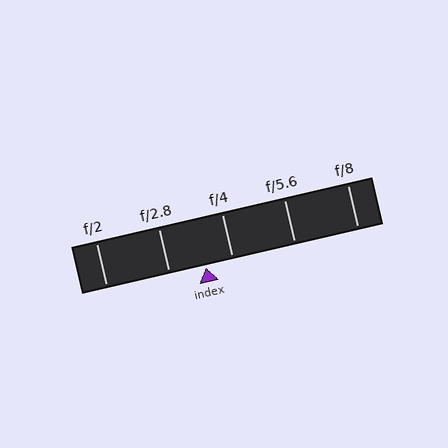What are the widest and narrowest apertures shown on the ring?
The widest aperture shown is f/2 and the narrowest is f/8.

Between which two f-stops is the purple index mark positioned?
The index mark is between f/2.8 and f/4.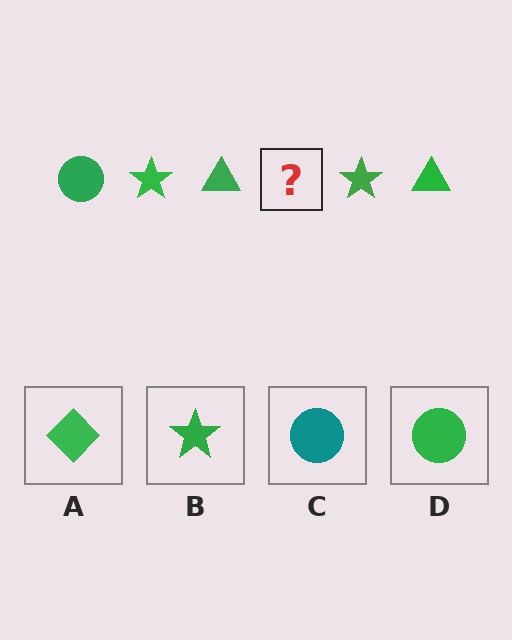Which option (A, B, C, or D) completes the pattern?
D.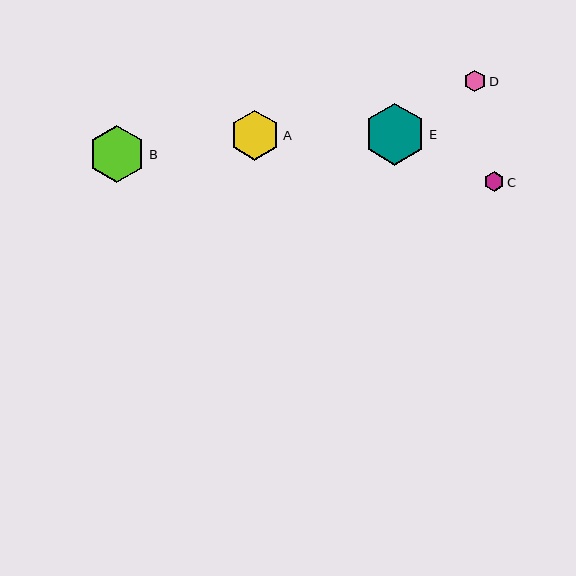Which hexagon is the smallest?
Hexagon C is the smallest with a size of approximately 20 pixels.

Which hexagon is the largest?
Hexagon E is the largest with a size of approximately 62 pixels.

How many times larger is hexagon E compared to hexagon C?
Hexagon E is approximately 3.1 times the size of hexagon C.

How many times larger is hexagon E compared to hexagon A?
Hexagon E is approximately 1.2 times the size of hexagon A.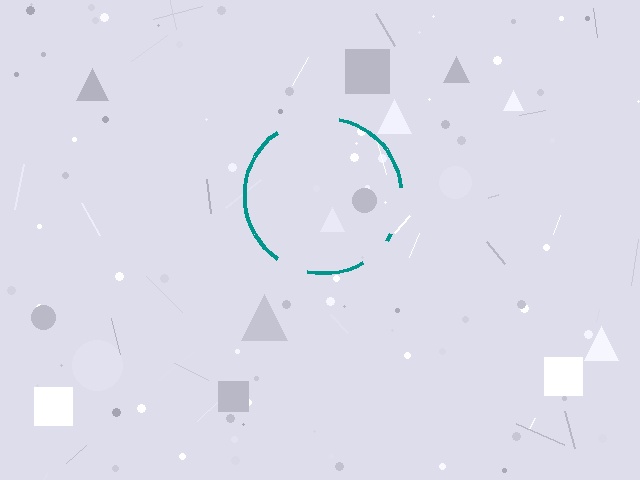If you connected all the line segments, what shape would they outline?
They would outline a circle.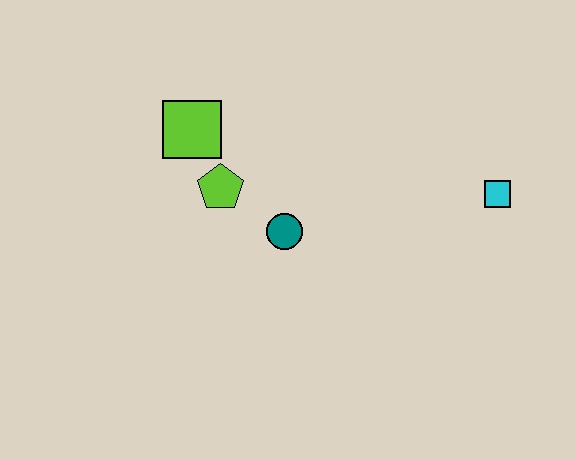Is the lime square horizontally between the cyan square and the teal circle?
No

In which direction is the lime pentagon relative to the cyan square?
The lime pentagon is to the left of the cyan square.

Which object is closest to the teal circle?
The lime pentagon is closest to the teal circle.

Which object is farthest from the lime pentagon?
The cyan square is farthest from the lime pentagon.